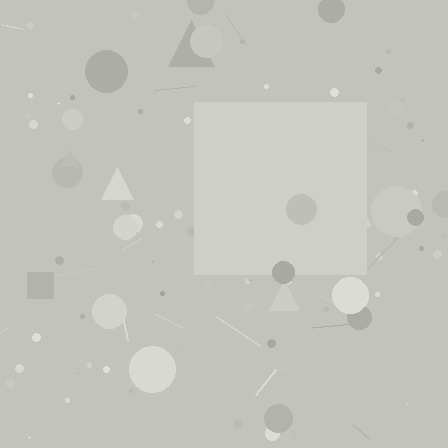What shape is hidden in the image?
A square is hidden in the image.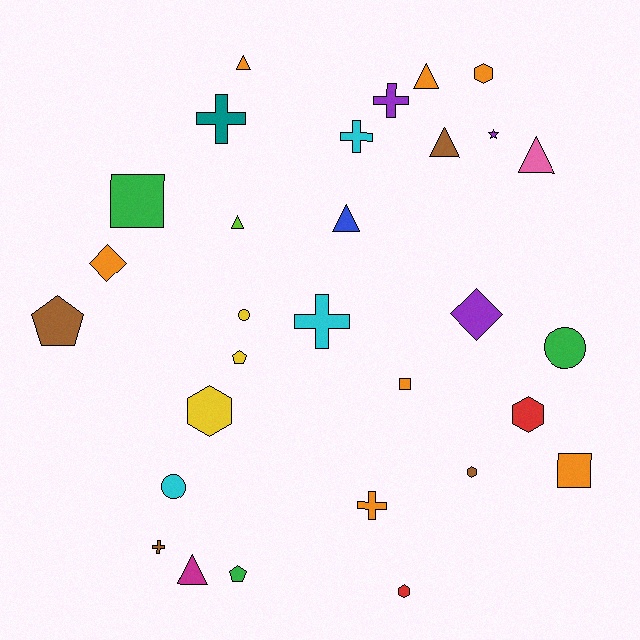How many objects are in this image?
There are 30 objects.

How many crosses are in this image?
There are 6 crosses.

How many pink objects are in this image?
There is 1 pink object.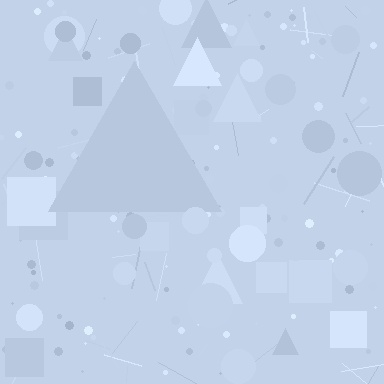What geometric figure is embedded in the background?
A triangle is embedded in the background.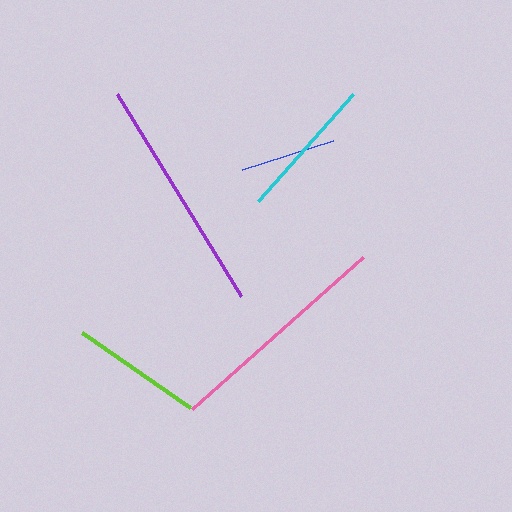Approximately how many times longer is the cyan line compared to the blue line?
The cyan line is approximately 1.5 times the length of the blue line.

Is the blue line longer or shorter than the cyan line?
The cyan line is longer than the blue line.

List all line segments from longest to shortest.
From longest to shortest: purple, pink, cyan, lime, blue.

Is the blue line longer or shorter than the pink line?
The pink line is longer than the blue line.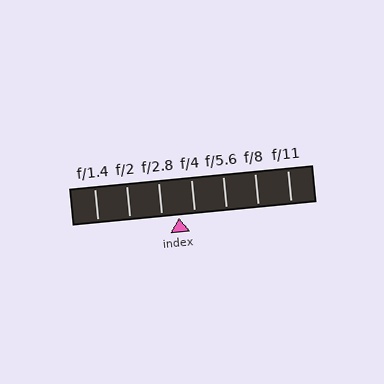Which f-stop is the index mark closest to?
The index mark is closest to f/4.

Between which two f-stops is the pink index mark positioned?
The index mark is between f/2.8 and f/4.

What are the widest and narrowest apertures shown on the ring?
The widest aperture shown is f/1.4 and the narrowest is f/11.